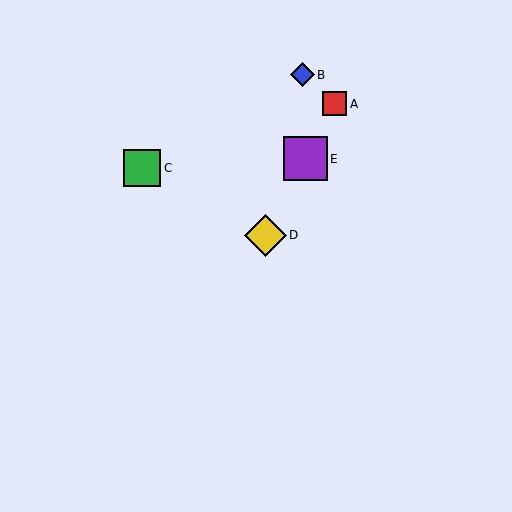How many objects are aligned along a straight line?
3 objects (A, D, E) are aligned along a straight line.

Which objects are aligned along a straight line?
Objects A, D, E are aligned along a straight line.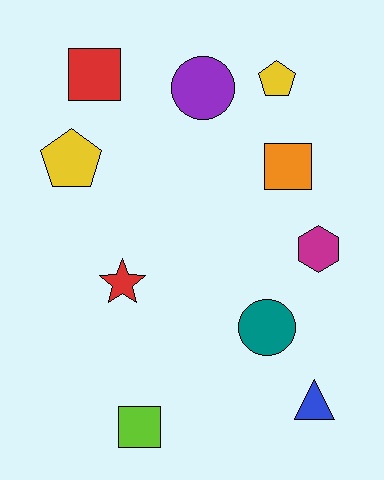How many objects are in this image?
There are 10 objects.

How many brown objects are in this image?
There are no brown objects.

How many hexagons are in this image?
There is 1 hexagon.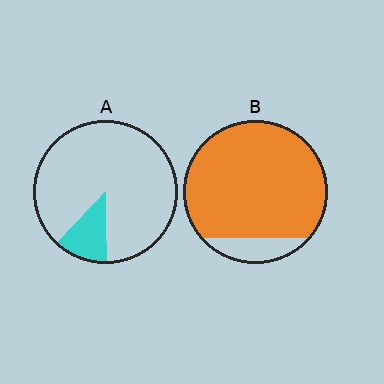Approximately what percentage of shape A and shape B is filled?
A is approximately 15% and B is approximately 90%.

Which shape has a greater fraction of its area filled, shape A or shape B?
Shape B.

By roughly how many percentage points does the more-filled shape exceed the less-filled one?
By roughly 75 percentage points (B over A).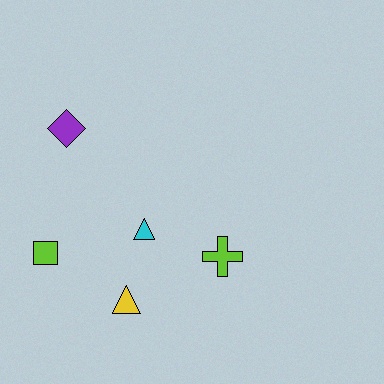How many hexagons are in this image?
There are no hexagons.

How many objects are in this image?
There are 5 objects.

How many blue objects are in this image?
There are no blue objects.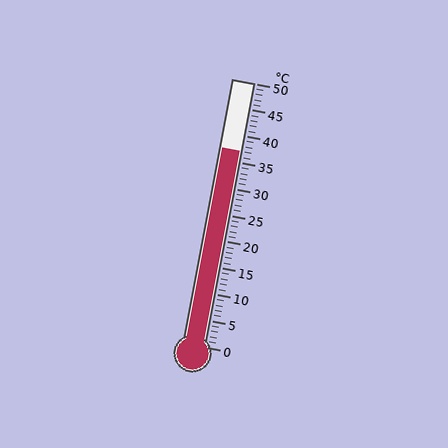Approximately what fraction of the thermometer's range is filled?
The thermometer is filled to approximately 75% of its range.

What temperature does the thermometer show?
The thermometer shows approximately 37°C.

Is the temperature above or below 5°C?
The temperature is above 5°C.